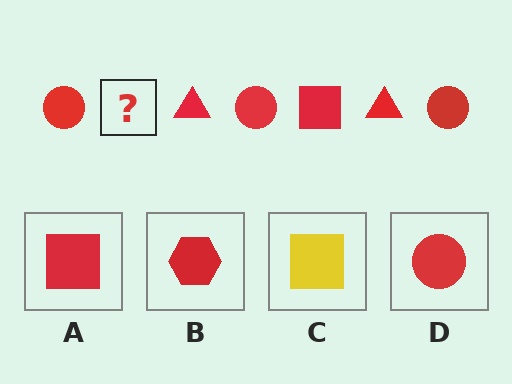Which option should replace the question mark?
Option A.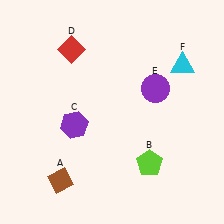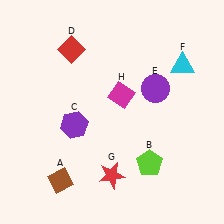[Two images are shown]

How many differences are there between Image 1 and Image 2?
There are 2 differences between the two images.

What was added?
A red star (G), a magenta diamond (H) were added in Image 2.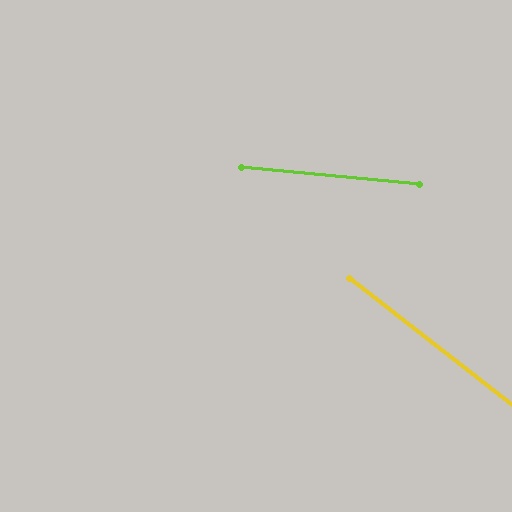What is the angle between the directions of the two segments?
Approximately 33 degrees.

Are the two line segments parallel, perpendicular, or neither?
Neither parallel nor perpendicular — they differ by about 33°.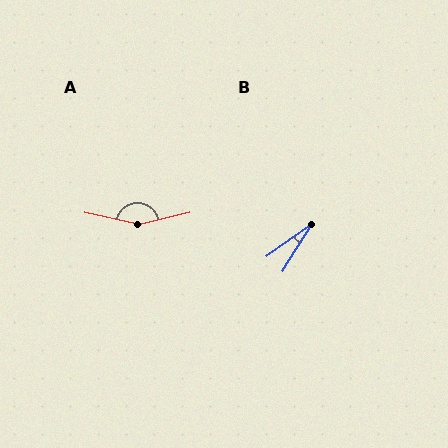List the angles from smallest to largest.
B (23°), A (154°).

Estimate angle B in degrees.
Approximately 23 degrees.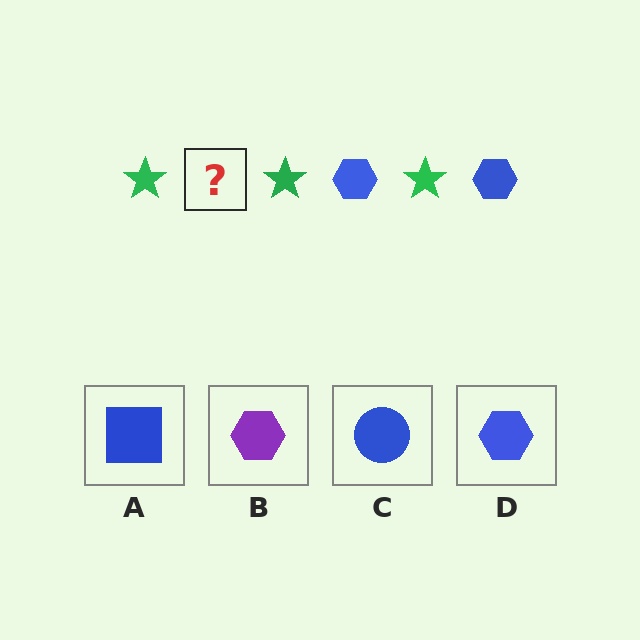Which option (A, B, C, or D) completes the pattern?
D.